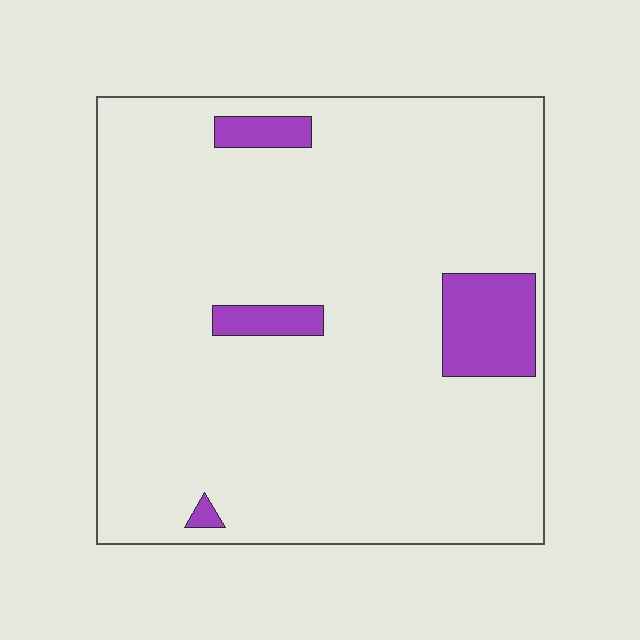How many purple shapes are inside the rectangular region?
4.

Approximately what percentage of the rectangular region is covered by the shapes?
Approximately 10%.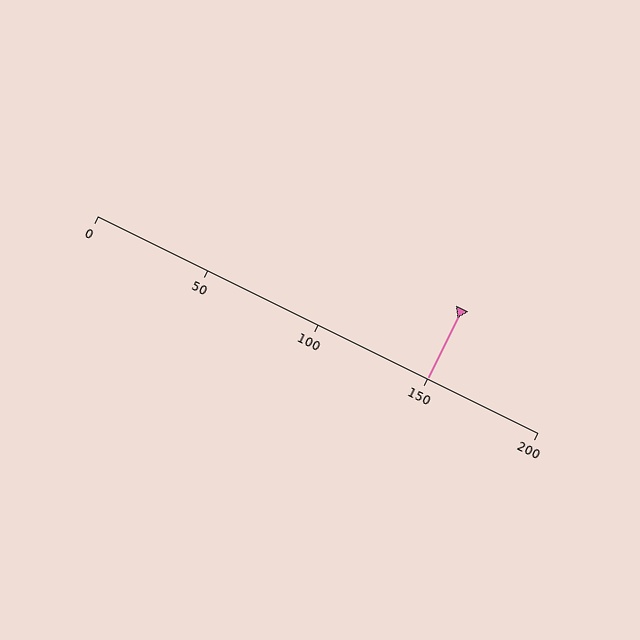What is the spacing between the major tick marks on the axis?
The major ticks are spaced 50 apart.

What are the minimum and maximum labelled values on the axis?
The axis runs from 0 to 200.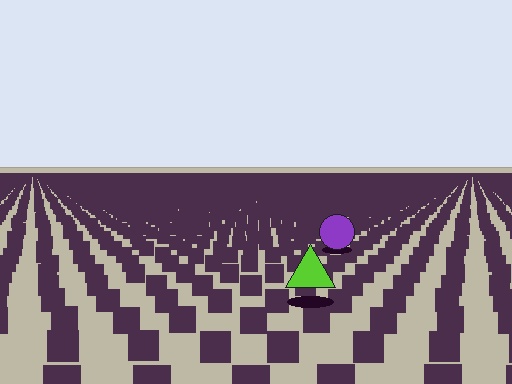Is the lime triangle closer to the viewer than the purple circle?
Yes. The lime triangle is closer — you can tell from the texture gradient: the ground texture is coarser near it.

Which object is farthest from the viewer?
The purple circle is farthest from the viewer. It appears smaller and the ground texture around it is denser.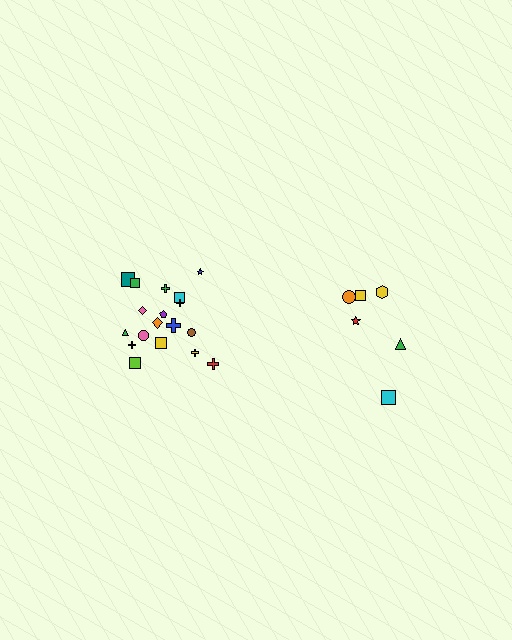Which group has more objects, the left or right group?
The left group.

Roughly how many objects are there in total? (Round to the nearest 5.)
Roughly 25 objects in total.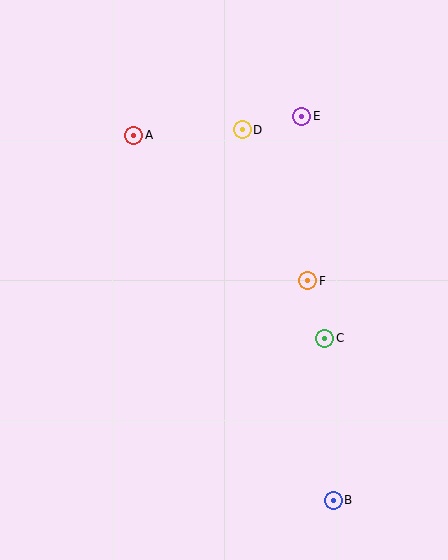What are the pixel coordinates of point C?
Point C is at (325, 338).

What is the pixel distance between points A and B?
The distance between A and B is 416 pixels.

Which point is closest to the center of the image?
Point F at (308, 281) is closest to the center.